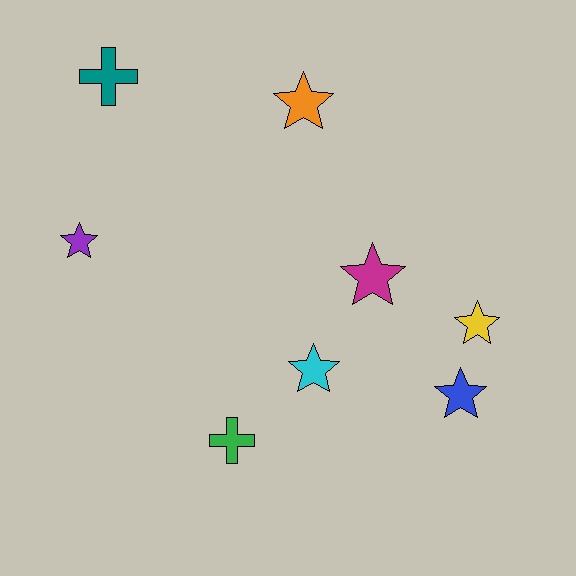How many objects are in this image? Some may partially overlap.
There are 8 objects.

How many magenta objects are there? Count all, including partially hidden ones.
There is 1 magenta object.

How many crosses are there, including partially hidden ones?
There are 2 crosses.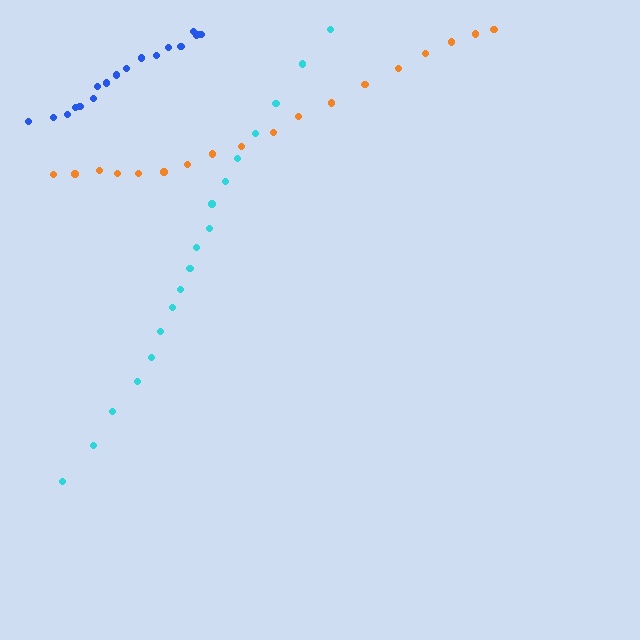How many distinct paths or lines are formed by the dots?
There are 3 distinct paths.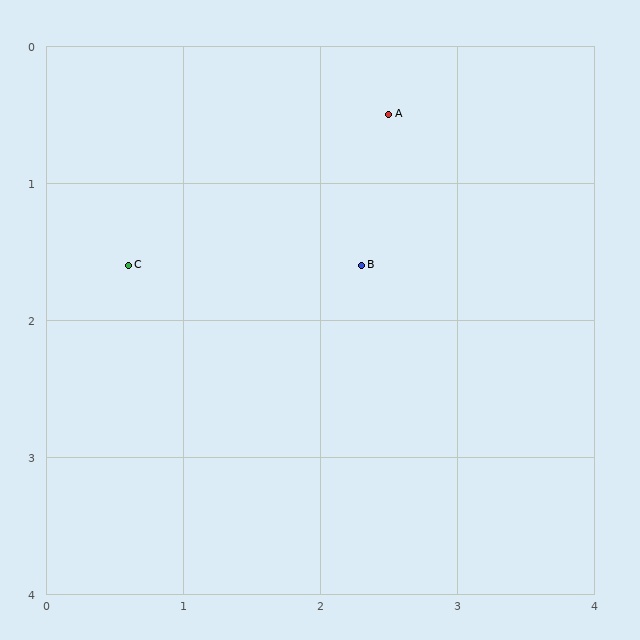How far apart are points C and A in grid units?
Points C and A are about 2.2 grid units apart.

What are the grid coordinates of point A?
Point A is at approximately (2.5, 0.5).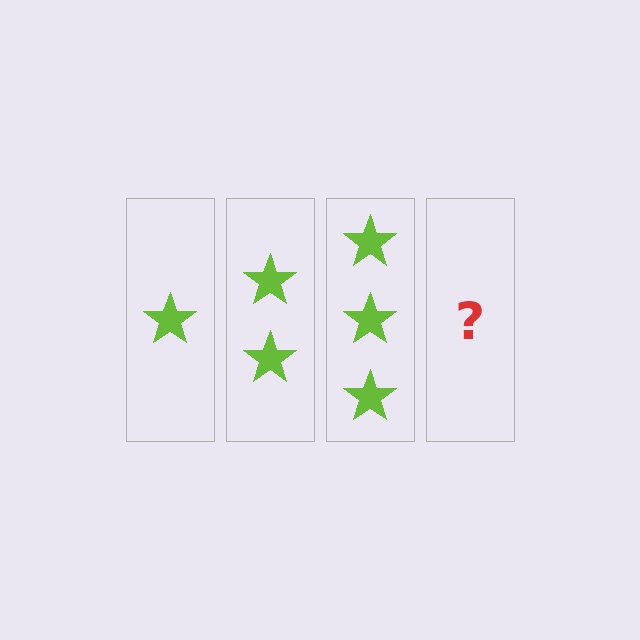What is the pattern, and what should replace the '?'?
The pattern is that each step adds one more star. The '?' should be 4 stars.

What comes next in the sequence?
The next element should be 4 stars.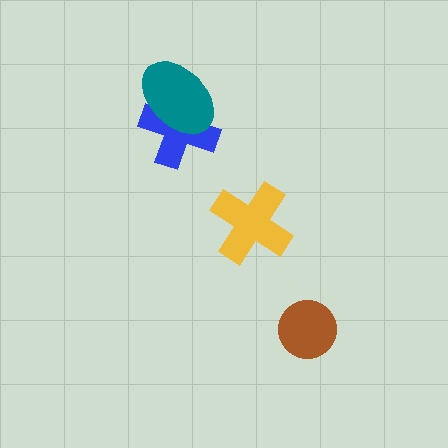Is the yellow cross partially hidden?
No, no other shape covers it.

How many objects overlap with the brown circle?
0 objects overlap with the brown circle.